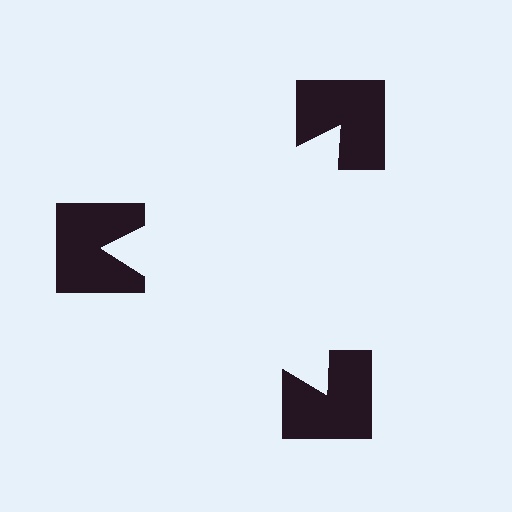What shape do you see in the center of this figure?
An illusory triangle — its edges are inferred from the aligned wedge cuts in the notched squares, not physically drawn.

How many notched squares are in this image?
There are 3 — one at each vertex of the illusory triangle.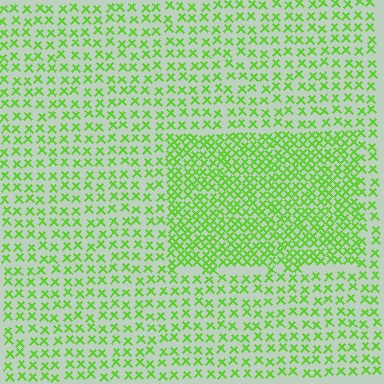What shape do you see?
I see a rectangle.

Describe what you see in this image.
The image contains small lime elements arranged at two different densities. A rectangle-shaped region is visible where the elements are more densely packed than the surrounding area.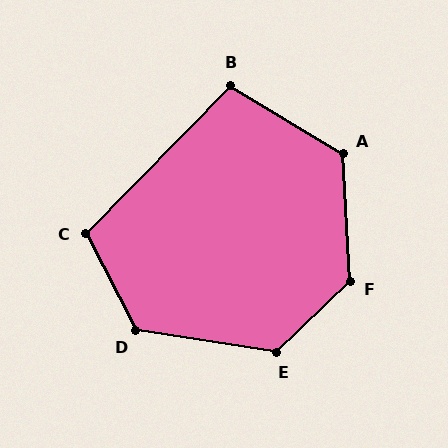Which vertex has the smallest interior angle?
B, at approximately 103 degrees.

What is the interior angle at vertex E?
Approximately 127 degrees (obtuse).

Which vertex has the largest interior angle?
F, at approximately 131 degrees.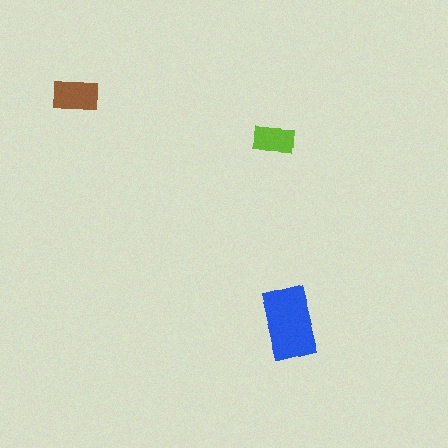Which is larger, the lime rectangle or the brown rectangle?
The brown one.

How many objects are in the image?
There are 3 objects in the image.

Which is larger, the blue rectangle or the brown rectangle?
The blue one.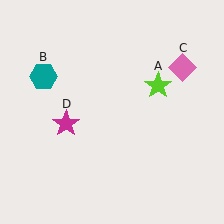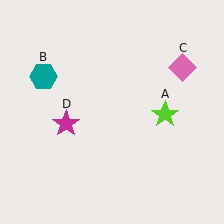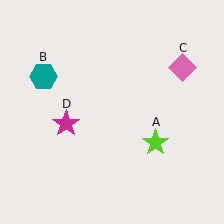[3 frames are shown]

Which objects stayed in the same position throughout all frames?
Teal hexagon (object B) and pink diamond (object C) and magenta star (object D) remained stationary.